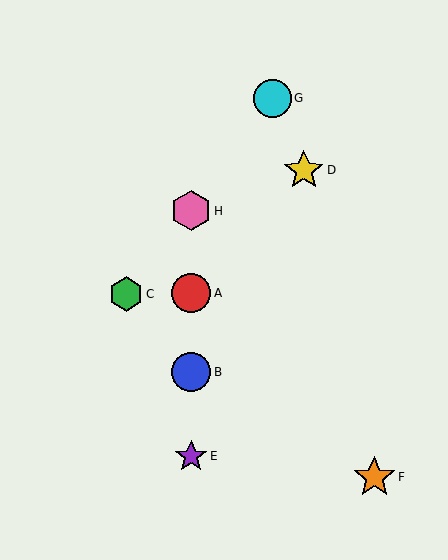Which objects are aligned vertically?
Objects A, B, E, H are aligned vertically.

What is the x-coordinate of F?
Object F is at x≈374.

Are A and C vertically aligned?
No, A is at x≈191 and C is at x≈126.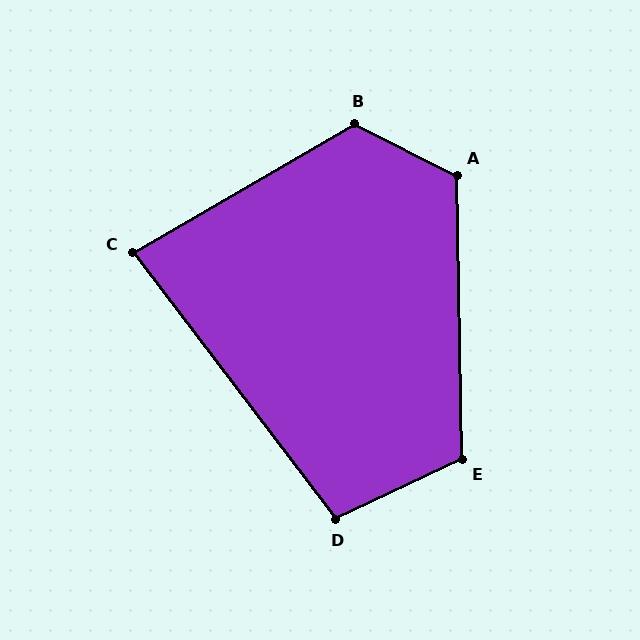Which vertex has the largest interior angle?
B, at approximately 123 degrees.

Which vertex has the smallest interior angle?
C, at approximately 83 degrees.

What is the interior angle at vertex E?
Approximately 114 degrees (obtuse).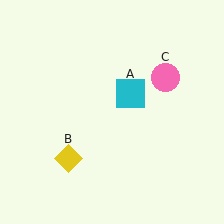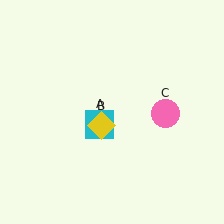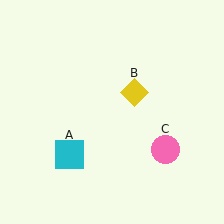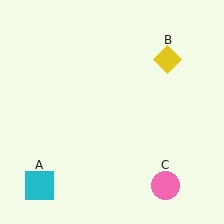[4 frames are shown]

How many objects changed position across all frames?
3 objects changed position: cyan square (object A), yellow diamond (object B), pink circle (object C).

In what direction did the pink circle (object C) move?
The pink circle (object C) moved down.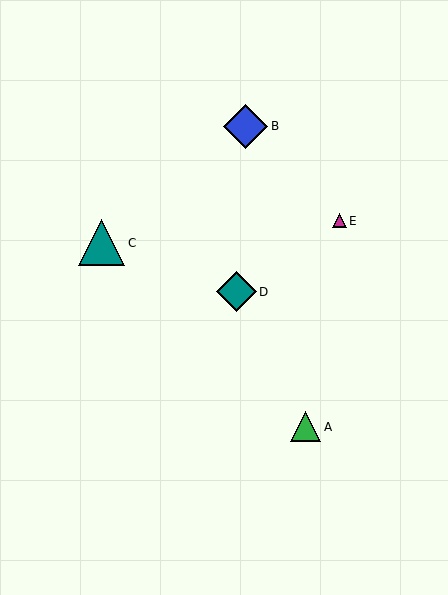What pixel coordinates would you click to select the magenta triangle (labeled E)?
Click at (339, 221) to select the magenta triangle E.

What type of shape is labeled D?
Shape D is a teal diamond.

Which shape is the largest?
The teal triangle (labeled C) is the largest.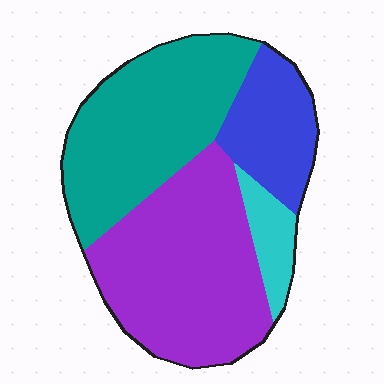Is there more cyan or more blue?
Blue.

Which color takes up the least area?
Cyan, at roughly 5%.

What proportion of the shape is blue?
Blue takes up about one sixth (1/6) of the shape.